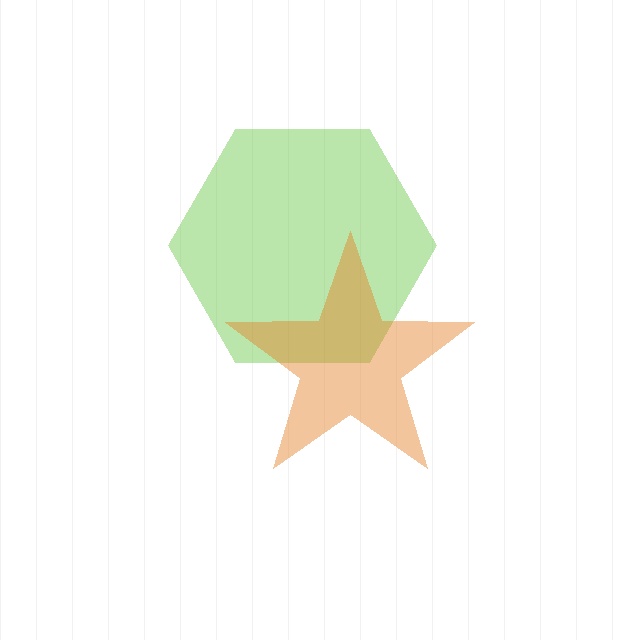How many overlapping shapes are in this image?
There are 2 overlapping shapes in the image.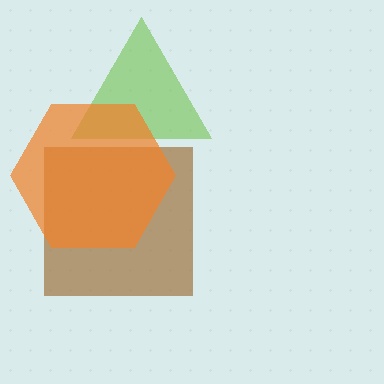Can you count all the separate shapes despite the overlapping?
Yes, there are 3 separate shapes.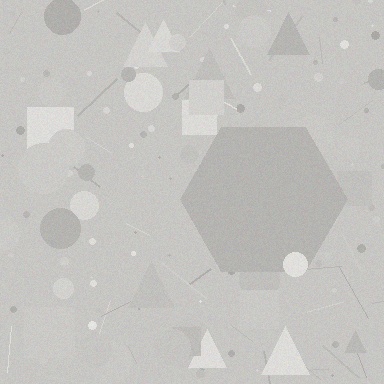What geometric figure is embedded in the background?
A hexagon is embedded in the background.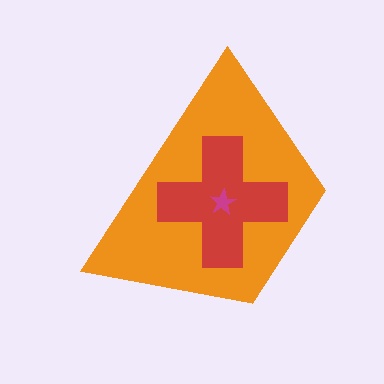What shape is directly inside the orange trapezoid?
The red cross.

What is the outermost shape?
The orange trapezoid.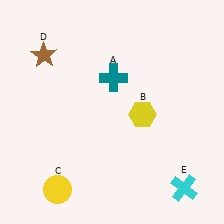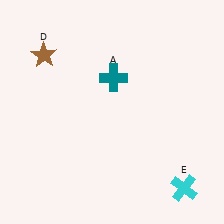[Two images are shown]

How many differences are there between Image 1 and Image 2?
There are 2 differences between the two images.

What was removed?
The yellow circle (C), the yellow hexagon (B) were removed in Image 2.